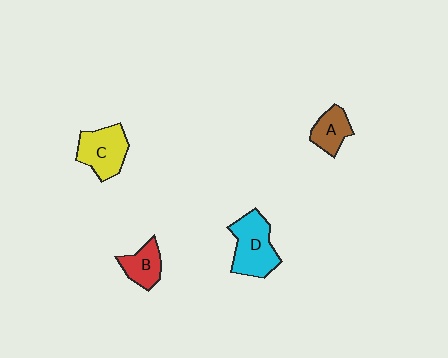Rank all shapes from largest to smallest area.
From largest to smallest: D (cyan), C (yellow), B (red), A (brown).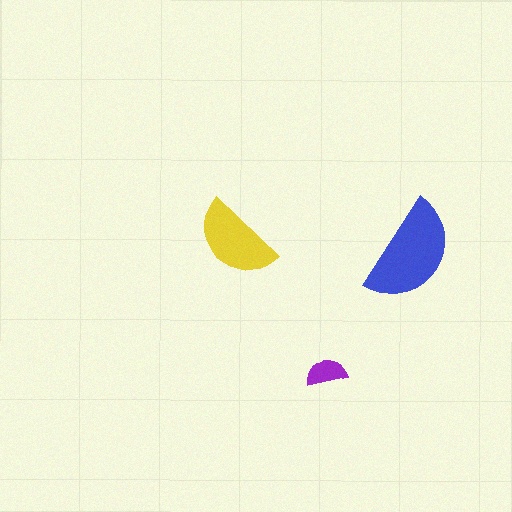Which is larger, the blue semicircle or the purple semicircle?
The blue one.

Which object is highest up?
The yellow semicircle is topmost.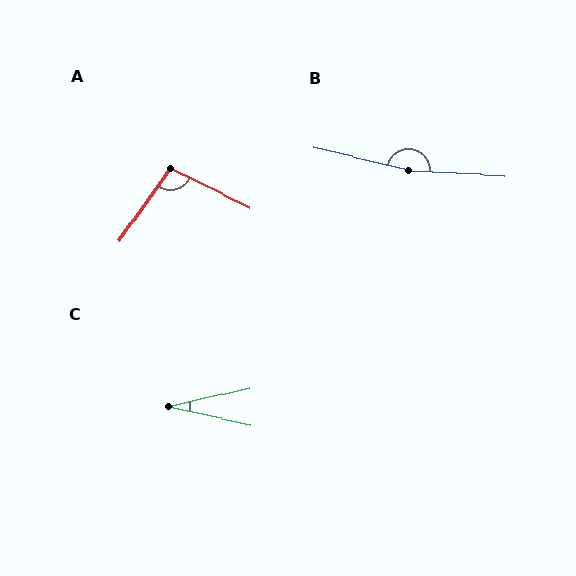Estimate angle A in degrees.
Approximately 99 degrees.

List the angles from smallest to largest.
C (26°), A (99°), B (169°).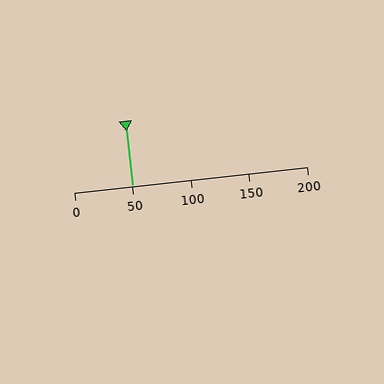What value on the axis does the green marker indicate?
The marker indicates approximately 50.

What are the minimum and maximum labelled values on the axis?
The axis runs from 0 to 200.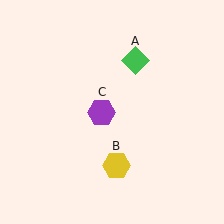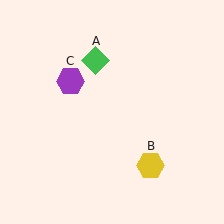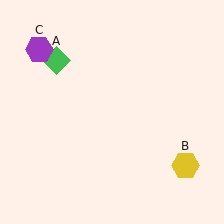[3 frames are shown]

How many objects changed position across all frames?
3 objects changed position: green diamond (object A), yellow hexagon (object B), purple hexagon (object C).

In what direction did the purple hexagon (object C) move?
The purple hexagon (object C) moved up and to the left.